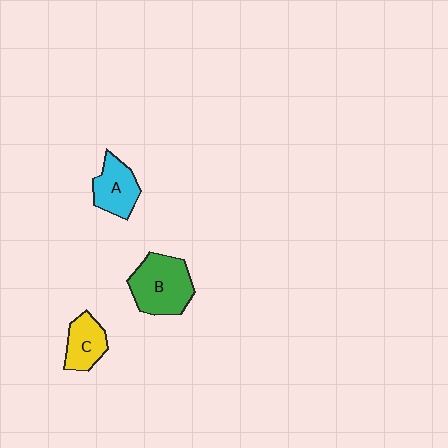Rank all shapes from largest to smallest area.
From largest to smallest: B (green), A (cyan), C (yellow).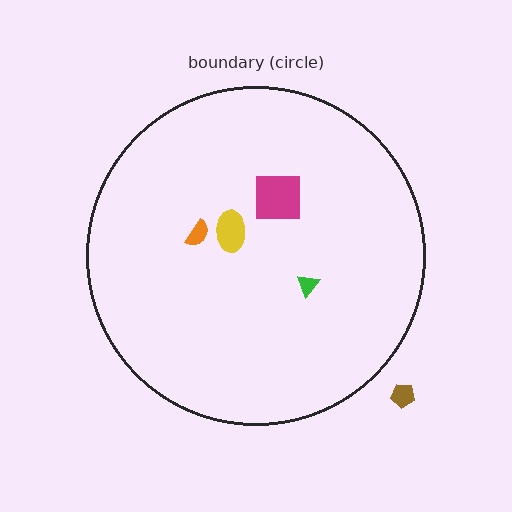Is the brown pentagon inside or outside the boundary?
Outside.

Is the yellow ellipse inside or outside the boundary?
Inside.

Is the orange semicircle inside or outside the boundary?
Inside.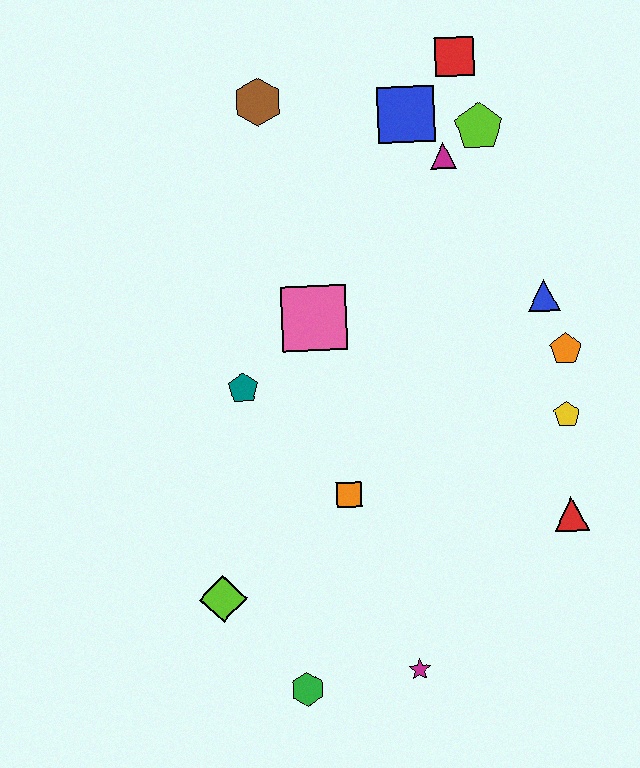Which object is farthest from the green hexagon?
The red square is farthest from the green hexagon.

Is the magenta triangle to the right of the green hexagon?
Yes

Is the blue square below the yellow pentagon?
No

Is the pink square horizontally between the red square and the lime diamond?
Yes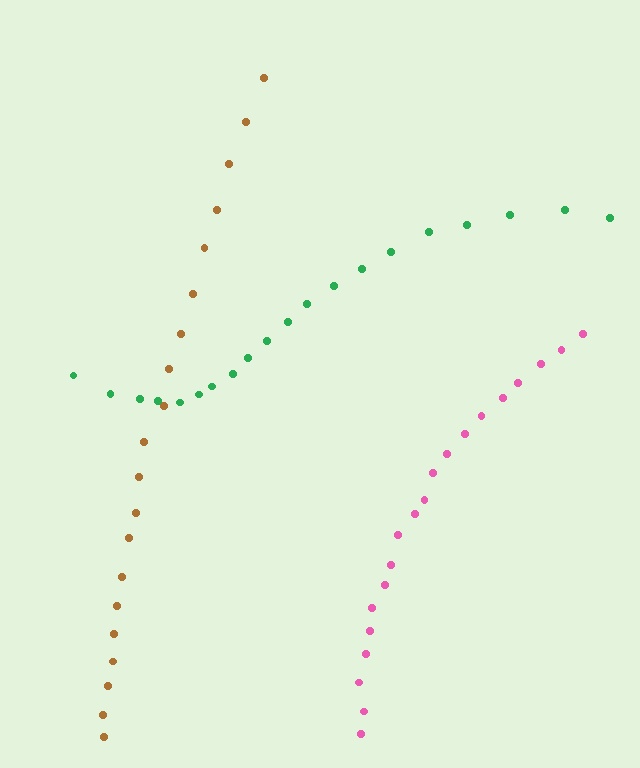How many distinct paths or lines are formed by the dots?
There are 3 distinct paths.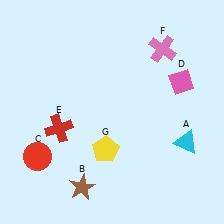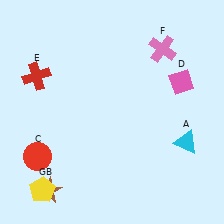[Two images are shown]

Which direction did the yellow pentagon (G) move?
The yellow pentagon (G) moved left.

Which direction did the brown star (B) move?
The brown star (B) moved left.